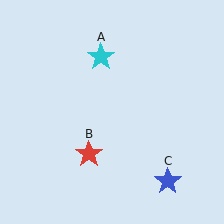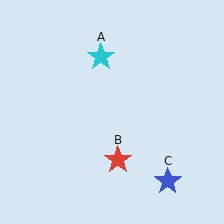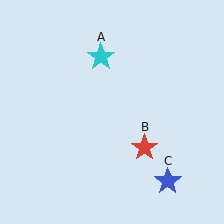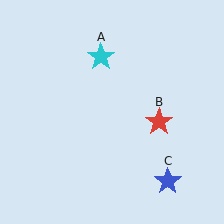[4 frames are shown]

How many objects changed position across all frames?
1 object changed position: red star (object B).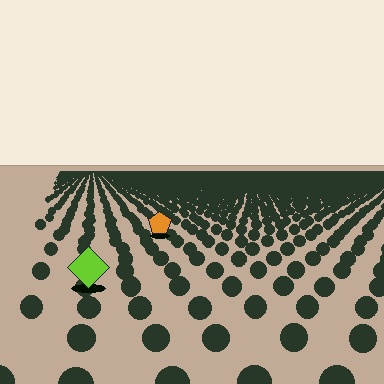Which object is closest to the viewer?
The lime diamond is closest. The texture marks near it are larger and more spread out.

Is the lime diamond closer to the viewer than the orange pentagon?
Yes. The lime diamond is closer — you can tell from the texture gradient: the ground texture is coarser near it.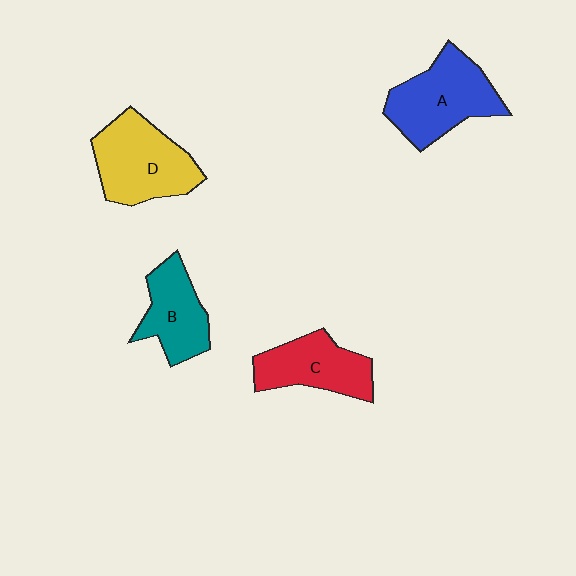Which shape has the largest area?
Shape D (yellow).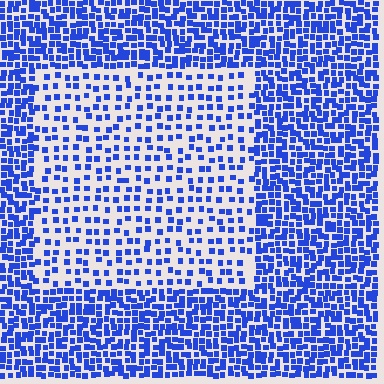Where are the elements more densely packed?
The elements are more densely packed outside the rectangle boundary.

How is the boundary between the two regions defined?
The boundary is defined by a change in element density (approximately 2.2x ratio). All elements are the same color, size, and shape.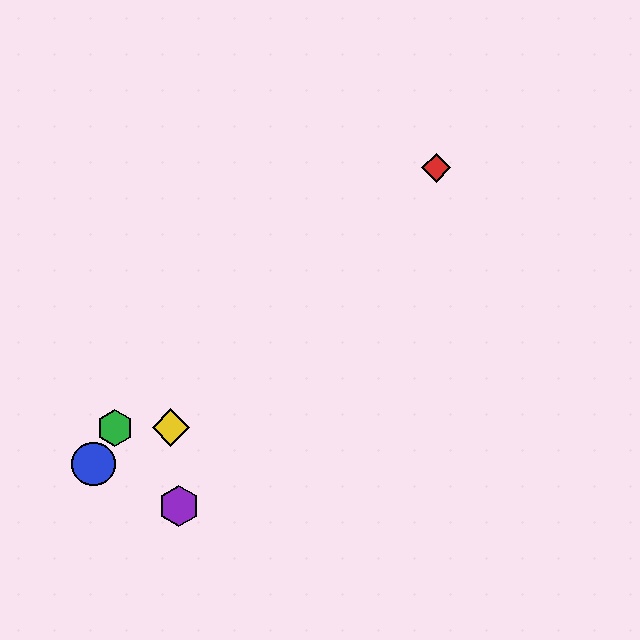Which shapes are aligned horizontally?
The green hexagon, the yellow diamond are aligned horizontally.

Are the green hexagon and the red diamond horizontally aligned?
No, the green hexagon is at y≈428 and the red diamond is at y≈168.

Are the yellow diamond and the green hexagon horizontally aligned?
Yes, both are at y≈428.